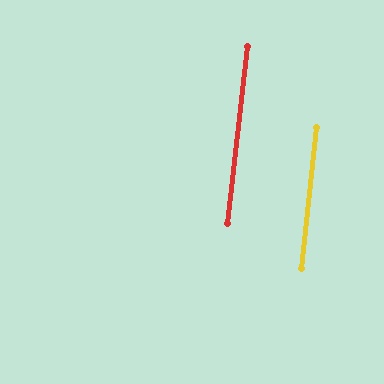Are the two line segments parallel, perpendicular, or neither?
Parallel — their directions differ by only 0.2°.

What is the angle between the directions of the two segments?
Approximately 0 degrees.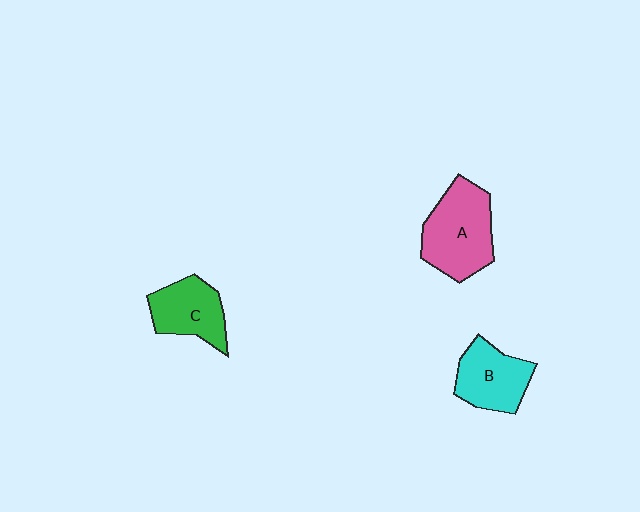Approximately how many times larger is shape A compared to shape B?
Approximately 1.3 times.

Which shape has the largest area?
Shape A (pink).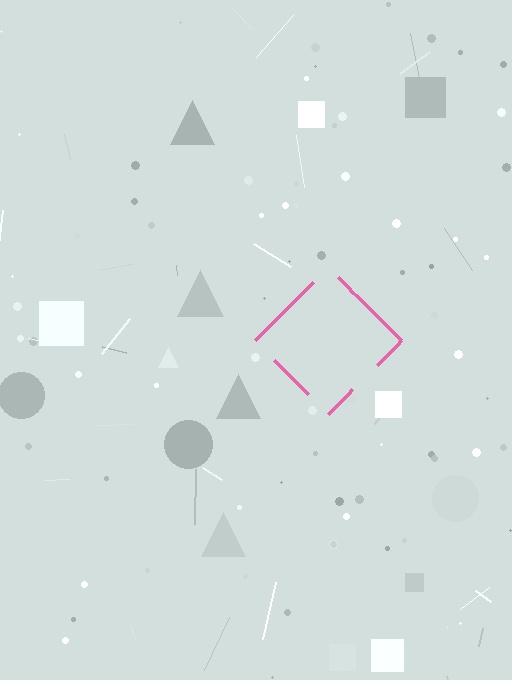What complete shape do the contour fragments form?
The contour fragments form a diamond.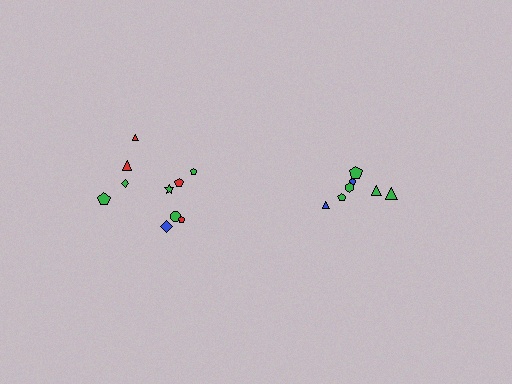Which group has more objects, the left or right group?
The left group.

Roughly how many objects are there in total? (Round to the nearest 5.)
Roughly 15 objects in total.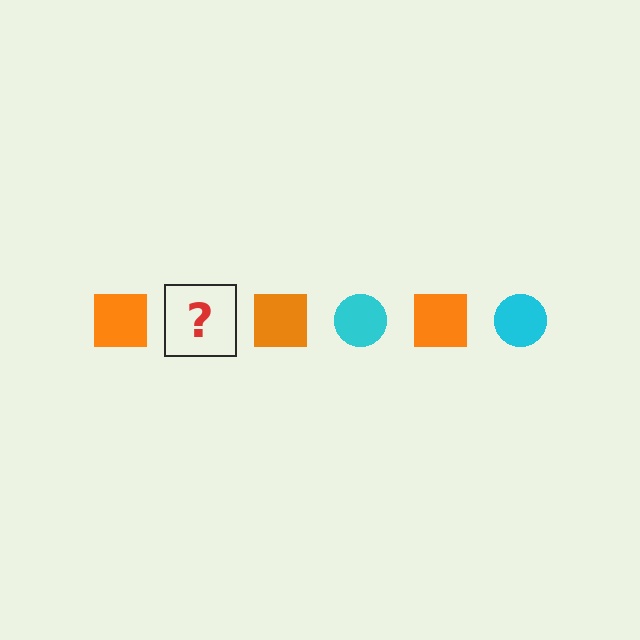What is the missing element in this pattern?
The missing element is a cyan circle.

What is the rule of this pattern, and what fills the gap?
The rule is that the pattern alternates between orange square and cyan circle. The gap should be filled with a cyan circle.